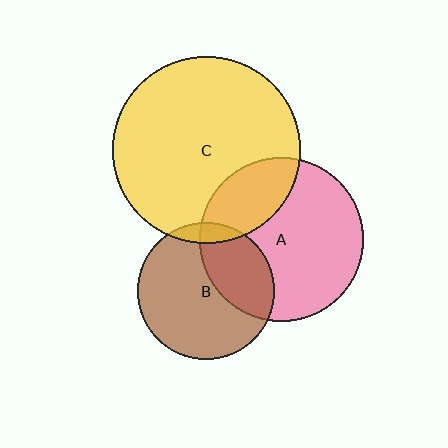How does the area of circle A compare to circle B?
Approximately 1.4 times.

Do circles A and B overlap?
Yes.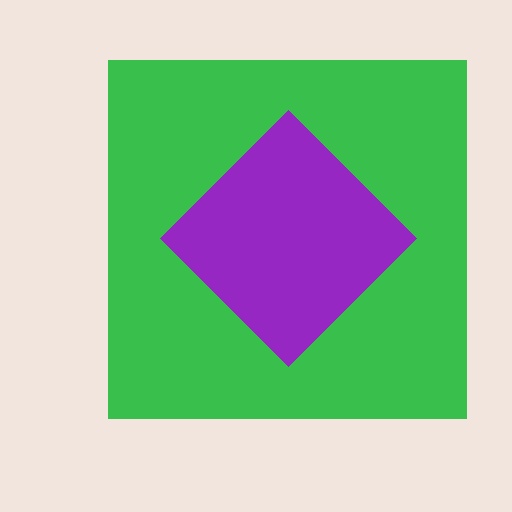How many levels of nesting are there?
2.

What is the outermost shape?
The green square.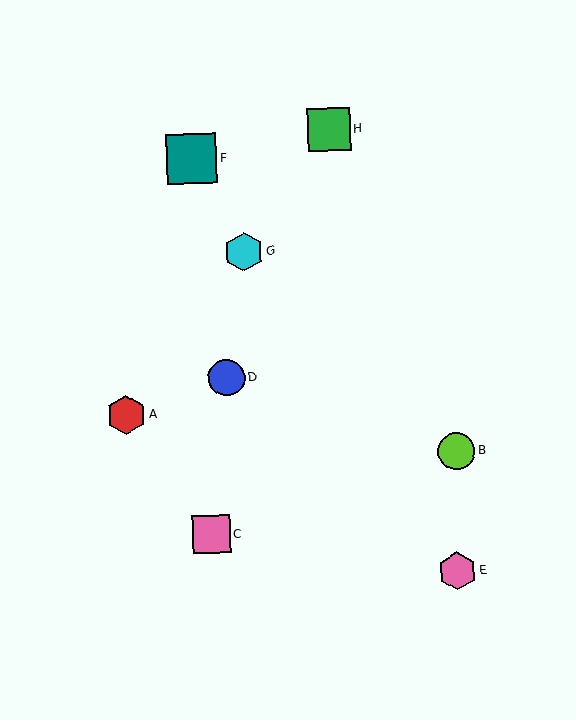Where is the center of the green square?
The center of the green square is at (329, 129).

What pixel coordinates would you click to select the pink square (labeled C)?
Click at (211, 535) to select the pink square C.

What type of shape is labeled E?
Shape E is a pink hexagon.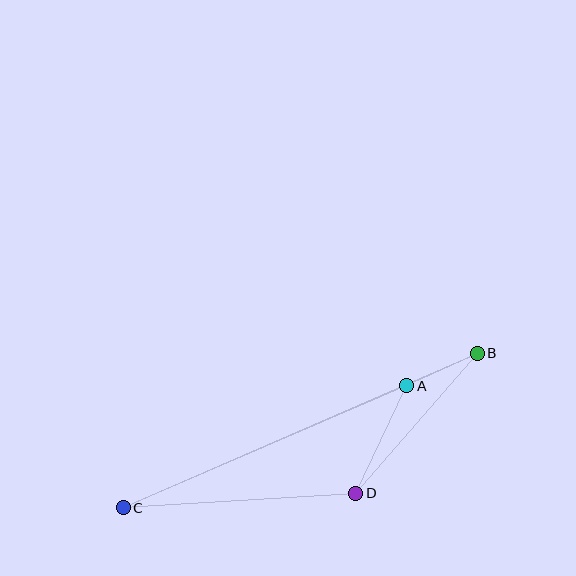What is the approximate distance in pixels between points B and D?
The distance between B and D is approximately 186 pixels.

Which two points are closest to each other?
Points A and B are closest to each other.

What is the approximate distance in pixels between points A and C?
The distance between A and C is approximately 308 pixels.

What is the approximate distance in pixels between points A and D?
The distance between A and D is approximately 119 pixels.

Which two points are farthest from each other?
Points B and C are farthest from each other.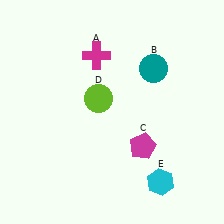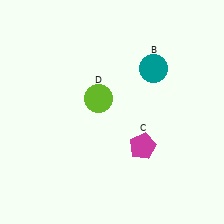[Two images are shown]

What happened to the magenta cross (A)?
The magenta cross (A) was removed in Image 2. It was in the top-left area of Image 1.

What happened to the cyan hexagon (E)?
The cyan hexagon (E) was removed in Image 2. It was in the bottom-right area of Image 1.